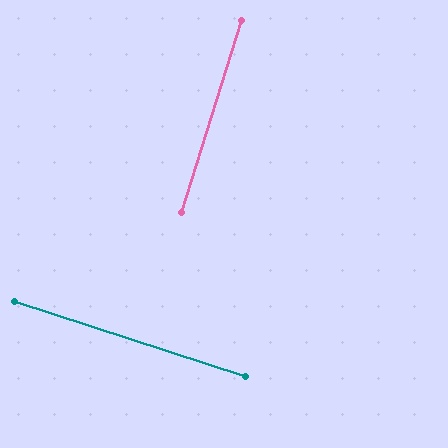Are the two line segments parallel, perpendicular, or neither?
Perpendicular — they meet at approximately 89°.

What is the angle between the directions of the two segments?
Approximately 89 degrees.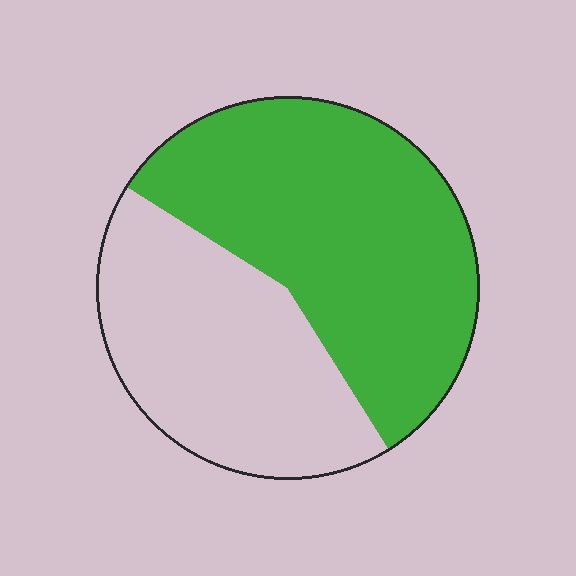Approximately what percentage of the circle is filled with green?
Approximately 55%.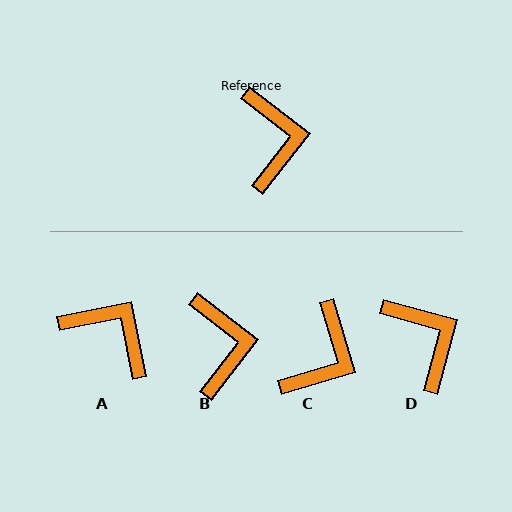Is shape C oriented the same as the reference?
No, it is off by about 36 degrees.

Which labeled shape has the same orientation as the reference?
B.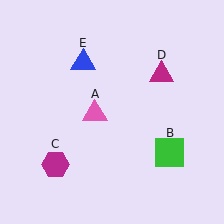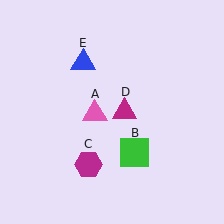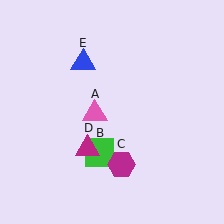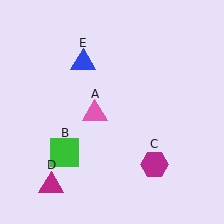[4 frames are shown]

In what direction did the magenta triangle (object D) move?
The magenta triangle (object D) moved down and to the left.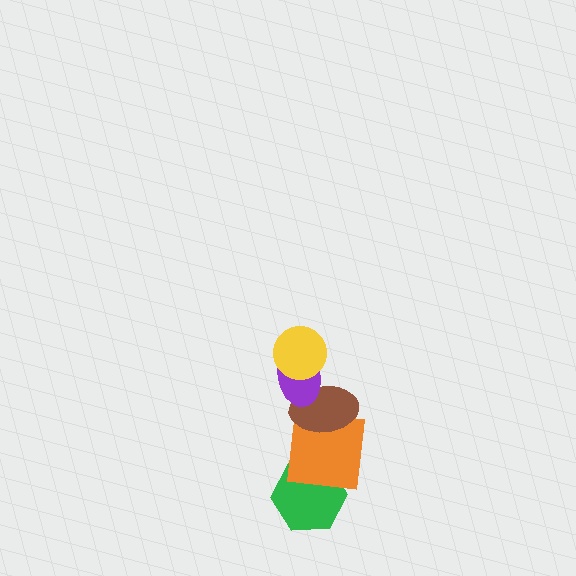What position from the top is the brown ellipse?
The brown ellipse is 3rd from the top.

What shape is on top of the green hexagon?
The orange square is on top of the green hexagon.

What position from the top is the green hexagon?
The green hexagon is 5th from the top.